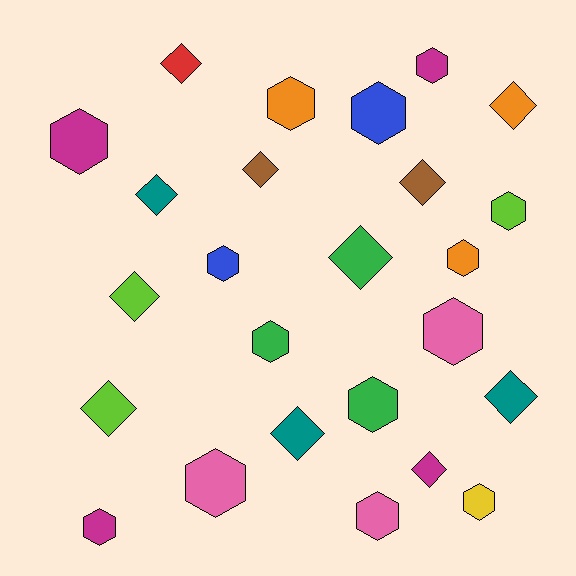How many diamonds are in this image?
There are 11 diamonds.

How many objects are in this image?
There are 25 objects.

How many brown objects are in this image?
There are 2 brown objects.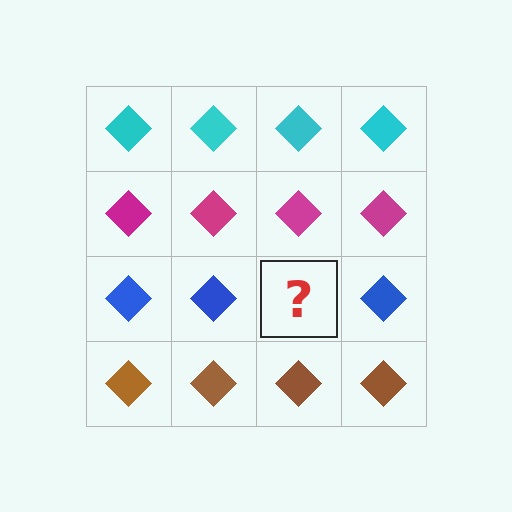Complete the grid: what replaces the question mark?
The question mark should be replaced with a blue diamond.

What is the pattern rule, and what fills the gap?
The rule is that each row has a consistent color. The gap should be filled with a blue diamond.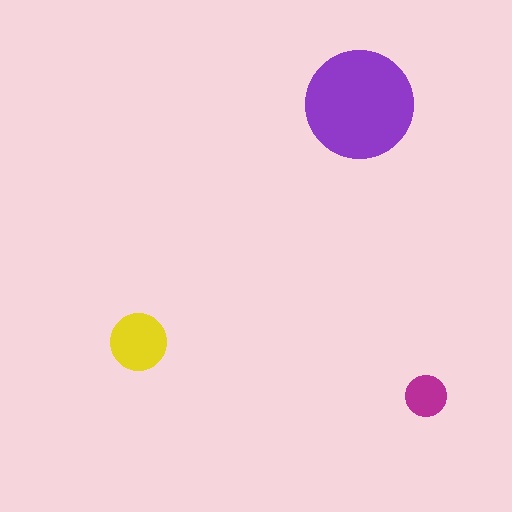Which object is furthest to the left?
The yellow circle is leftmost.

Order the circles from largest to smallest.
the purple one, the yellow one, the magenta one.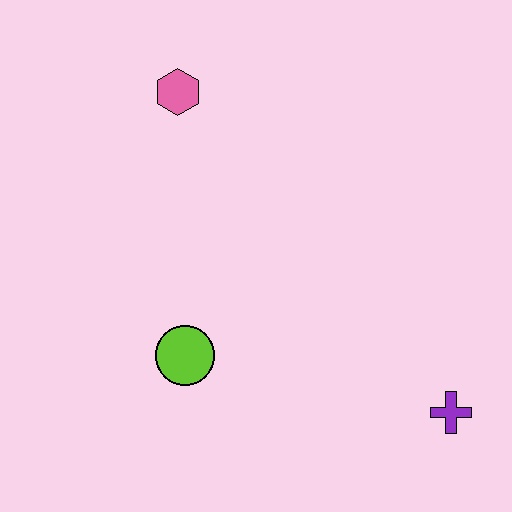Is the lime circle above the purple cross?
Yes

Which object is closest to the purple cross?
The lime circle is closest to the purple cross.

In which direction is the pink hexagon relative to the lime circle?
The pink hexagon is above the lime circle.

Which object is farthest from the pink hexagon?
The purple cross is farthest from the pink hexagon.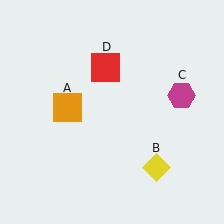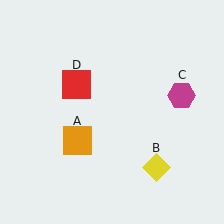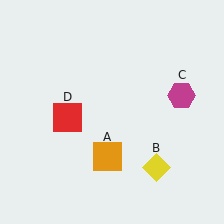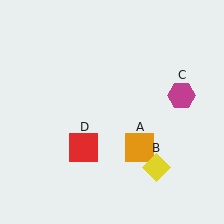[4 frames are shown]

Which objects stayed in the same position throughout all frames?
Yellow diamond (object B) and magenta hexagon (object C) remained stationary.